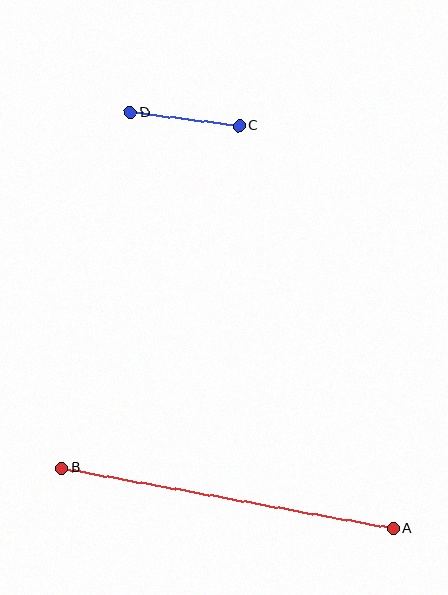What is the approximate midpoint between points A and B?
The midpoint is at approximately (227, 498) pixels.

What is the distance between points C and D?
The distance is approximately 110 pixels.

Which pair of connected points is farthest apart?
Points A and B are farthest apart.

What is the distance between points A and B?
The distance is approximately 337 pixels.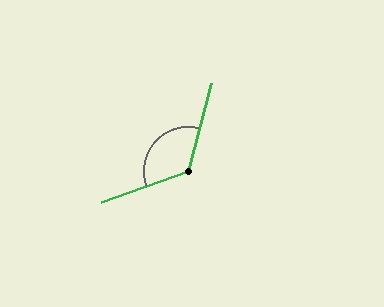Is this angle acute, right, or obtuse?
It is obtuse.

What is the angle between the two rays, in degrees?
Approximately 124 degrees.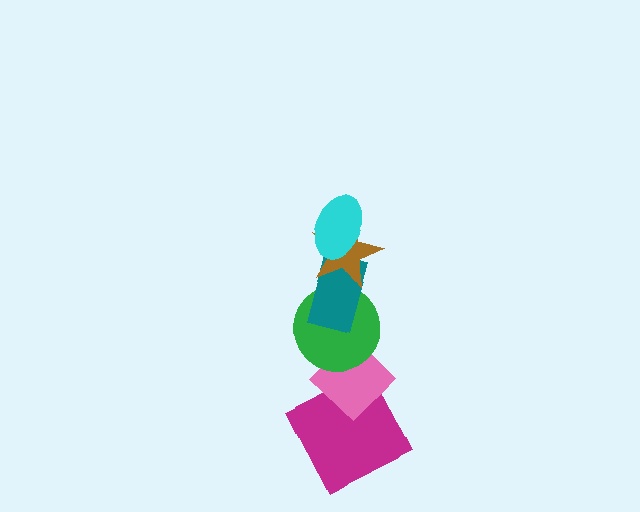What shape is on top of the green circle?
The teal rectangle is on top of the green circle.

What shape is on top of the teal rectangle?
The brown star is on top of the teal rectangle.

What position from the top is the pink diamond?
The pink diamond is 5th from the top.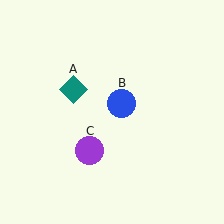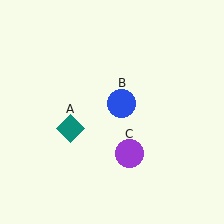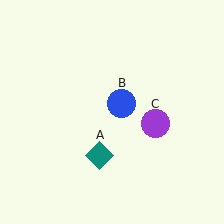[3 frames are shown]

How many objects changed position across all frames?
2 objects changed position: teal diamond (object A), purple circle (object C).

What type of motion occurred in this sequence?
The teal diamond (object A), purple circle (object C) rotated counterclockwise around the center of the scene.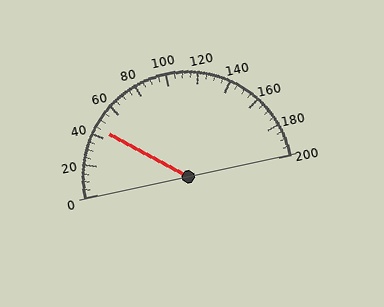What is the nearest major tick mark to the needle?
The nearest major tick mark is 40.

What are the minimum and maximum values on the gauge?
The gauge ranges from 0 to 200.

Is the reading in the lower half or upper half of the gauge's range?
The reading is in the lower half of the range (0 to 200).